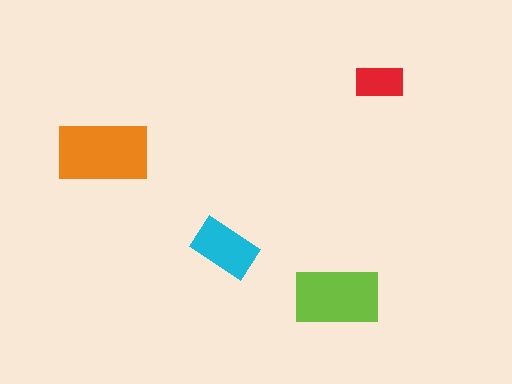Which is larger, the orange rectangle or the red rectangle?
The orange one.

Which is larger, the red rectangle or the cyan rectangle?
The cyan one.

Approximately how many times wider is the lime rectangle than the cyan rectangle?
About 1.5 times wider.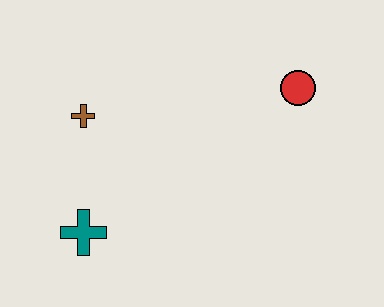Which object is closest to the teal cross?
The brown cross is closest to the teal cross.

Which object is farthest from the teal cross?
The red circle is farthest from the teal cross.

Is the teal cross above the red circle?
No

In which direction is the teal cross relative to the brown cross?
The teal cross is below the brown cross.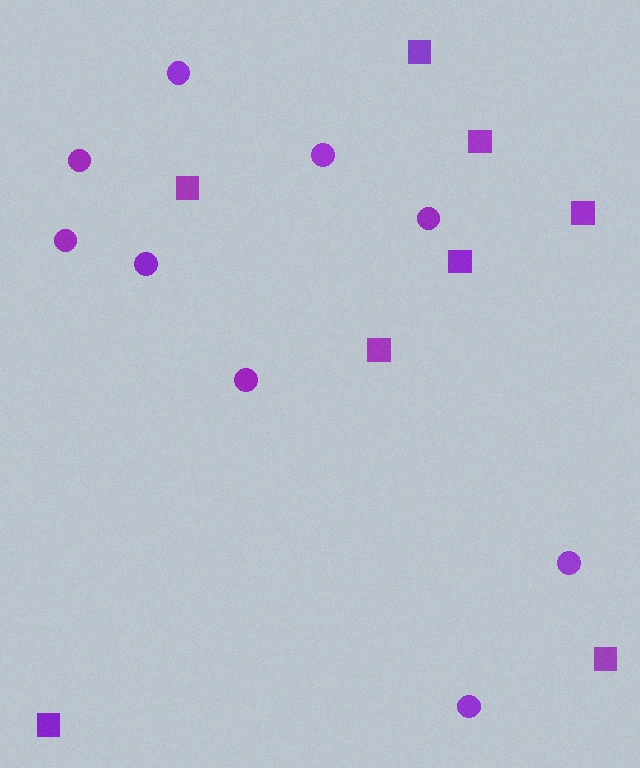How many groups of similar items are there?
There are 2 groups: one group of squares (8) and one group of circles (9).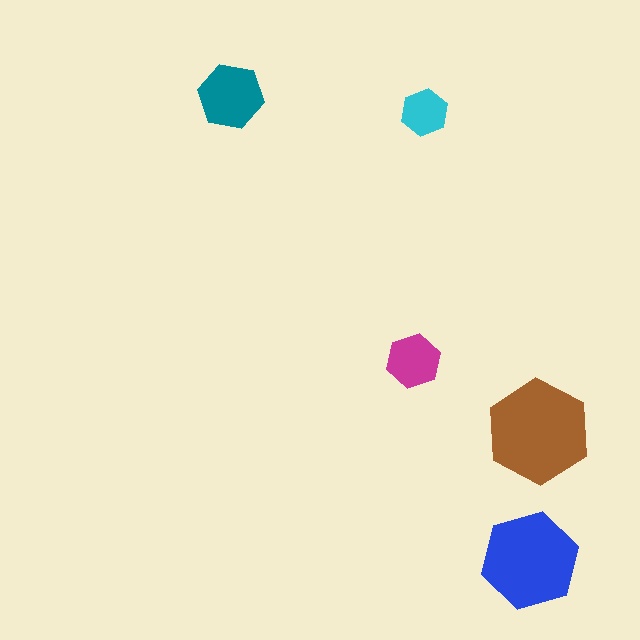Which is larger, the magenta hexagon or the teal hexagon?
The teal one.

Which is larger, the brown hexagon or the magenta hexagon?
The brown one.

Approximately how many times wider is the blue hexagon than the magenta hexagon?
About 2 times wider.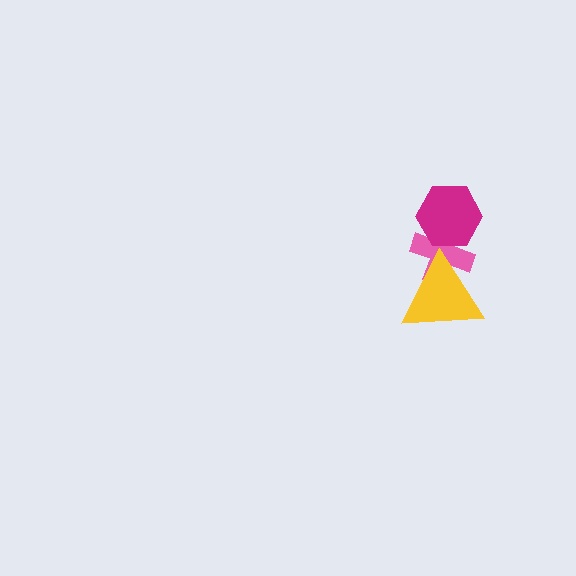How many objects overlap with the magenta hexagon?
1 object overlaps with the magenta hexagon.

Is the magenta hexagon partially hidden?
No, no other shape covers it.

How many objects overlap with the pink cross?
2 objects overlap with the pink cross.